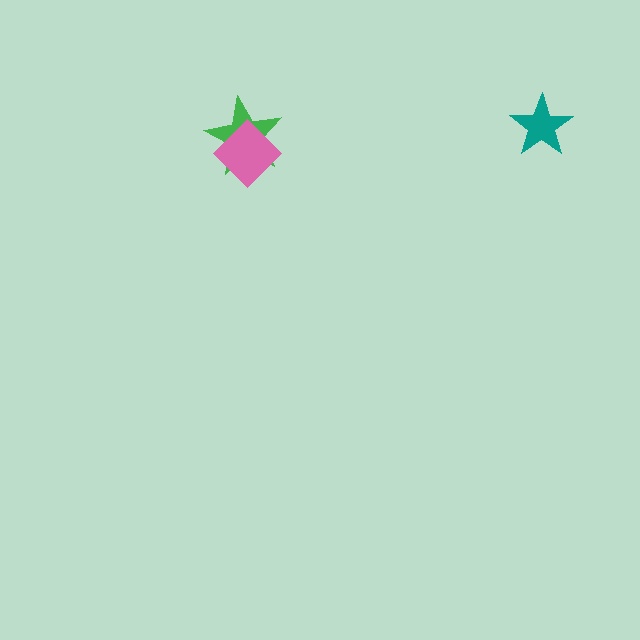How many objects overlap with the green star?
1 object overlaps with the green star.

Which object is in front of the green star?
The pink diamond is in front of the green star.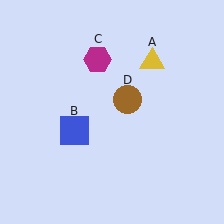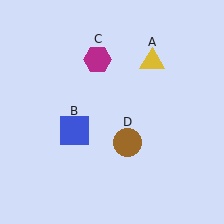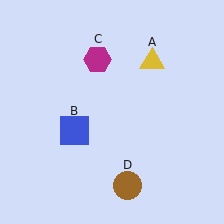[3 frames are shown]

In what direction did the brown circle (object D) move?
The brown circle (object D) moved down.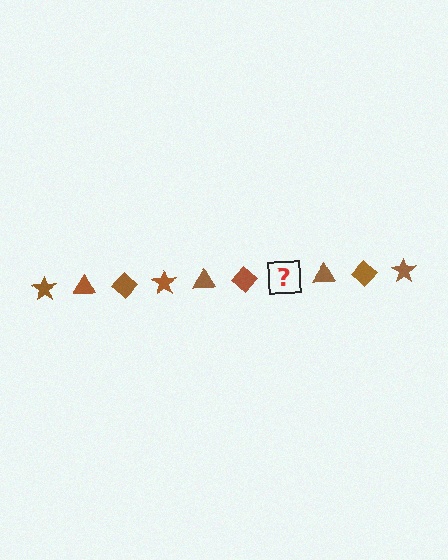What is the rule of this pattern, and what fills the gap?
The rule is that the pattern cycles through star, triangle, diamond shapes in brown. The gap should be filled with a brown star.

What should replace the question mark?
The question mark should be replaced with a brown star.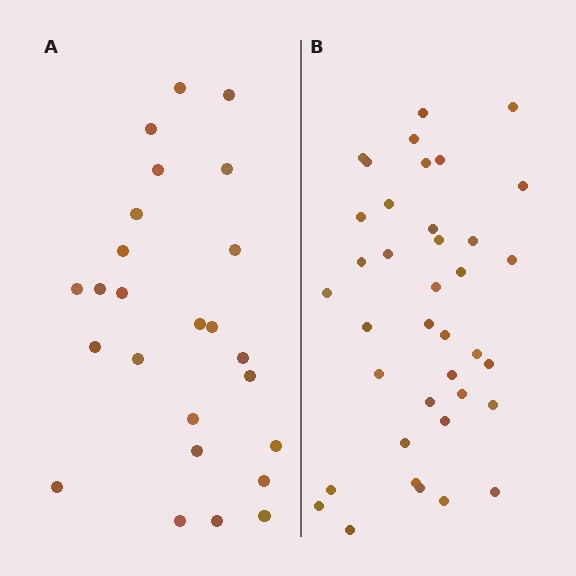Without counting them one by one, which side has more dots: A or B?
Region B (the right region) has more dots.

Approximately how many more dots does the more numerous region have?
Region B has approximately 15 more dots than region A.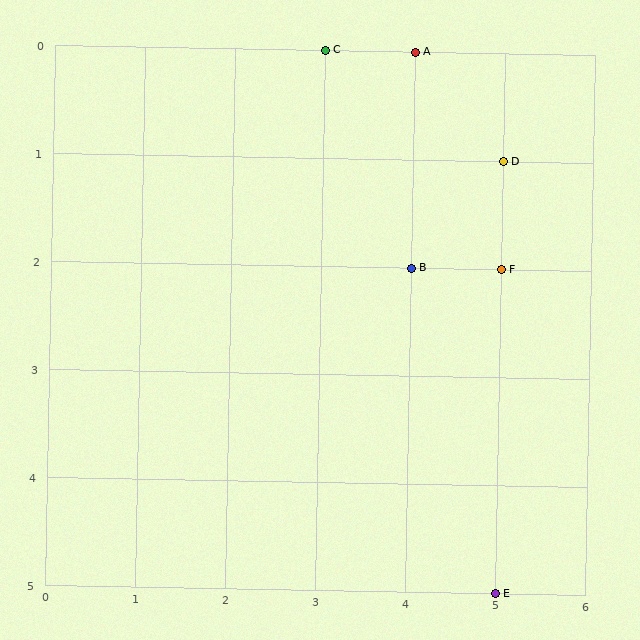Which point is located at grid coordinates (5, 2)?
Point F is at (5, 2).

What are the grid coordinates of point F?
Point F is at grid coordinates (5, 2).